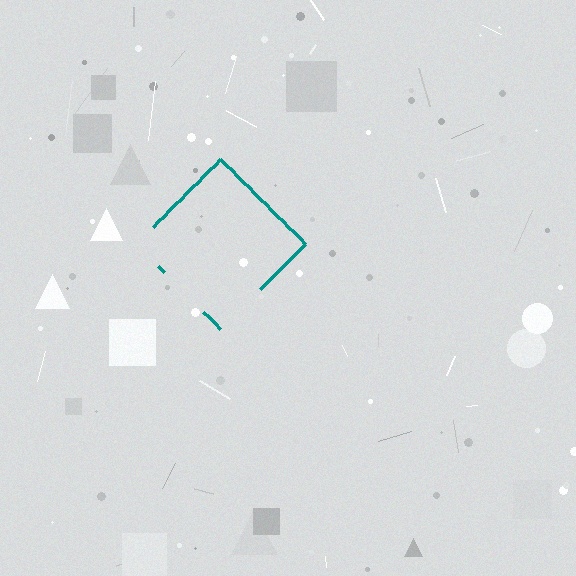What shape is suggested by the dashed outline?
The dashed outline suggests a diamond.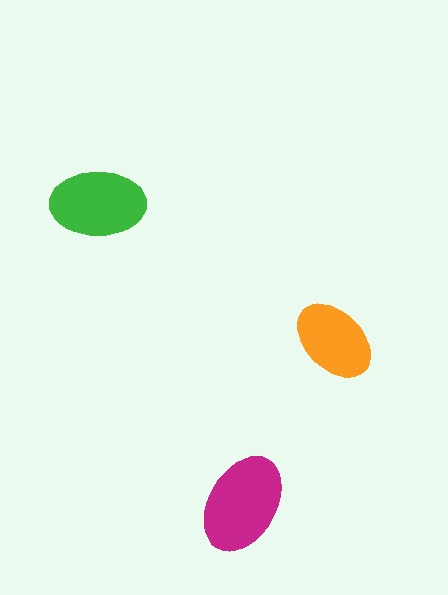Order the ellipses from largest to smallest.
the magenta one, the green one, the orange one.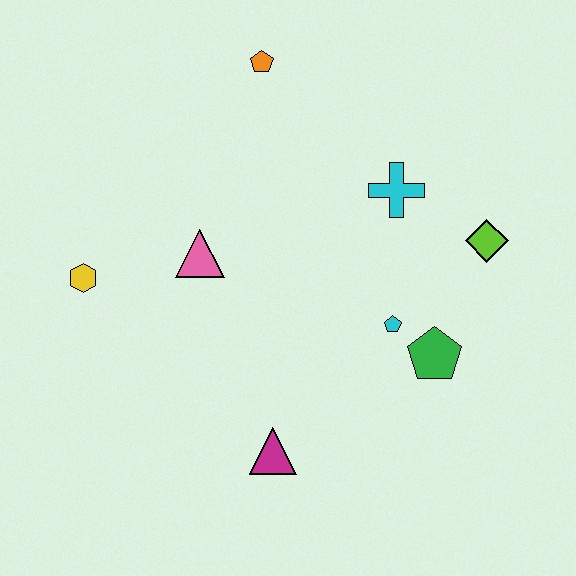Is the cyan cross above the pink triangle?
Yes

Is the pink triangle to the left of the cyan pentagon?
Yes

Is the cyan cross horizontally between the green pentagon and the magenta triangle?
Yes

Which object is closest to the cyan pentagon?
The green pentagon is closest to the cyan pentagon.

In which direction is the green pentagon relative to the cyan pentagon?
The green pentagon is to the right of the cyan pentagon.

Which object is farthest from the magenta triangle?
The orange pentagon is farthest from the magenta triangle.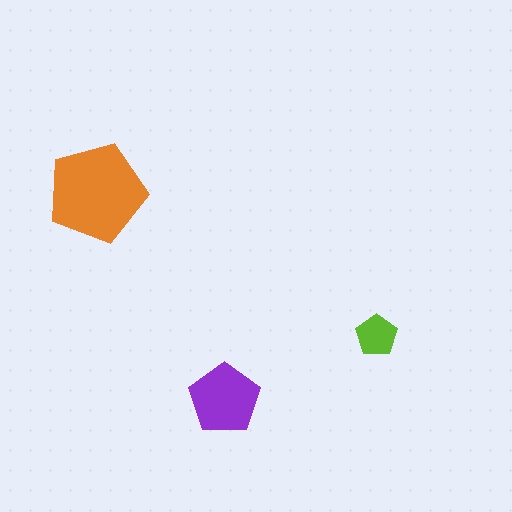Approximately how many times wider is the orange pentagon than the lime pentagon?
About 2.5 times wider.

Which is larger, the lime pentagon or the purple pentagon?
The purple one.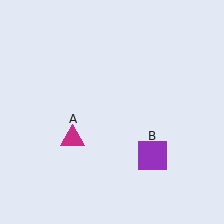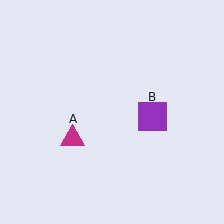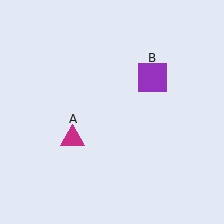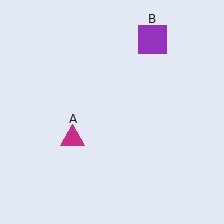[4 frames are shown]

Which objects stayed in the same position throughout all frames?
Magenta triangle (object A) remained stationary.